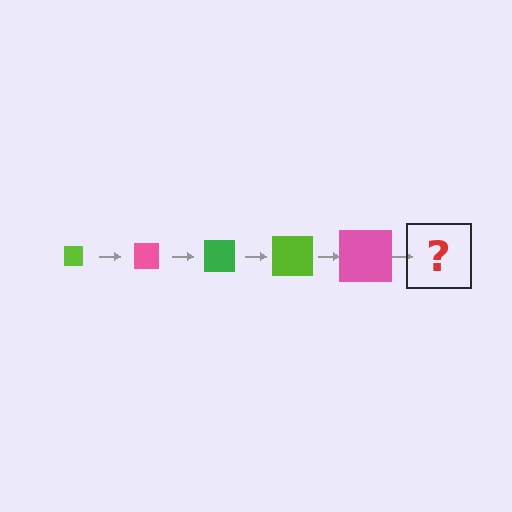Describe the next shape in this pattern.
It should be a green square, larger than the previous one.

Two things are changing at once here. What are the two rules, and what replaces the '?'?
The two rules are that the square grows larger each step and the color cycles through lime, pink, and green. The '?' should be a green square, larger than the previous one.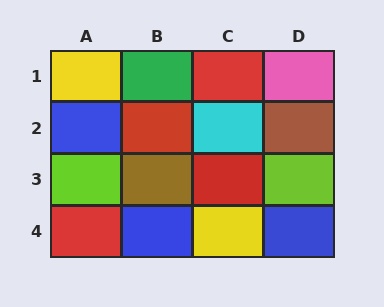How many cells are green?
1 cell is green.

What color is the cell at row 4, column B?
Blue.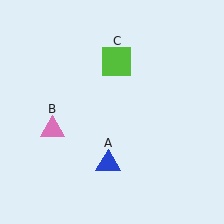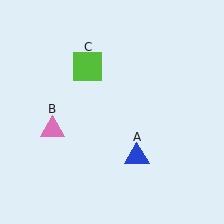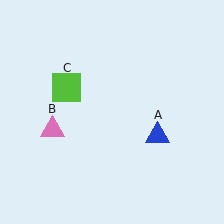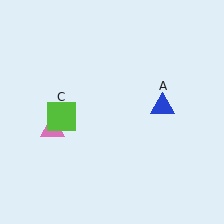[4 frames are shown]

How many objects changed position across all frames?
2 objects changed position: blue triangle (object A), lime square (object C).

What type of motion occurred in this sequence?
The blue triangle (object A), lime square (object C) rotated counterclockwise around the center of the scene.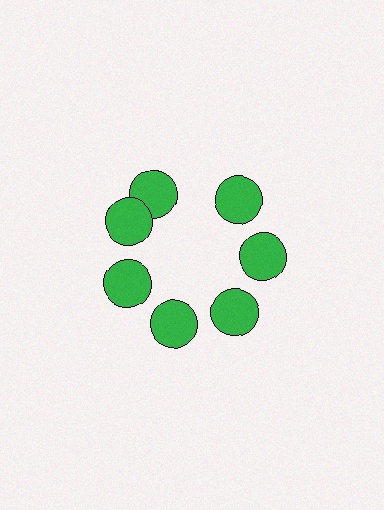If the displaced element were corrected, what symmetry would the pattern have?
It would have 7-fold rotational symmetry — the pattern would map onto itself every 51 degrees.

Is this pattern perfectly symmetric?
No. The 7 green circles are arranged in a ring, but one element near the 12 o'clock position is rotated out of alignment along the ring, breaking the 7-fold rotational symmetry.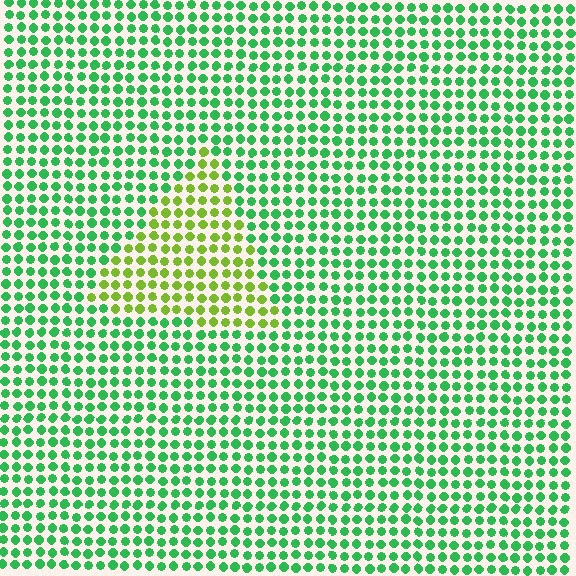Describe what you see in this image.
The image is filled with small green elements in a uniform arrangement. A triangle-shaped region is visible where the elements are tinted to a slightly different hue, forming a subtle color boundary.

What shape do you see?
I see a triangle.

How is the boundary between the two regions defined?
The boundary is defined purely by a slight shift in hue (about 48 degrees). Spacing, size, and orientation are identical on both sides.